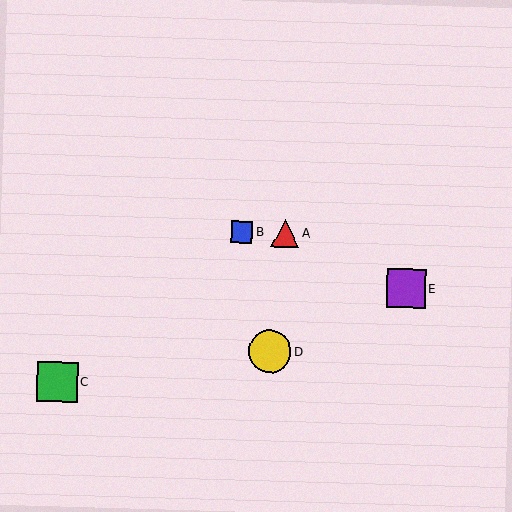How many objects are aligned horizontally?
2 objects (A, B) are aligned horizontally.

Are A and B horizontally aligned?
Yes, both are at y≈233.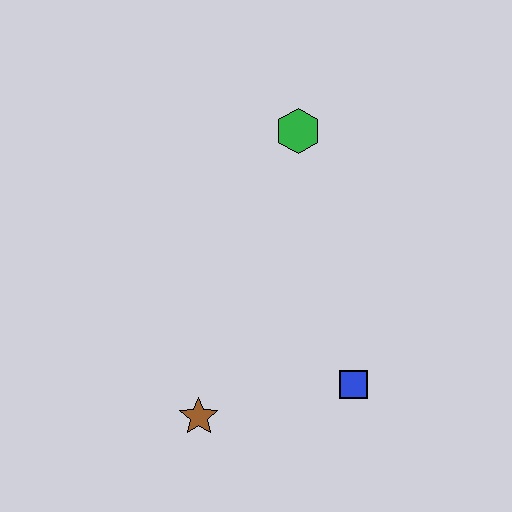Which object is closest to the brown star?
The blue square is closest to the brown star.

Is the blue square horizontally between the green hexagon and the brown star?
No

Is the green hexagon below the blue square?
No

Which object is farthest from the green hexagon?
The brown star is farthest from the green hexagon.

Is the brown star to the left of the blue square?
Yes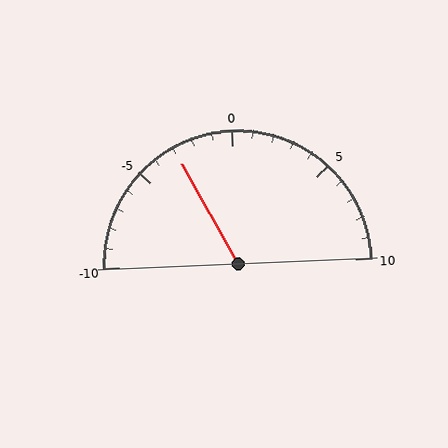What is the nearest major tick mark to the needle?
The nearest major tick mark is -5.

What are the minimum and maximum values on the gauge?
The gauge ranges from -10 to 10.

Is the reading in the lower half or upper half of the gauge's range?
The reading is in the lower half of the range (-10 to 10).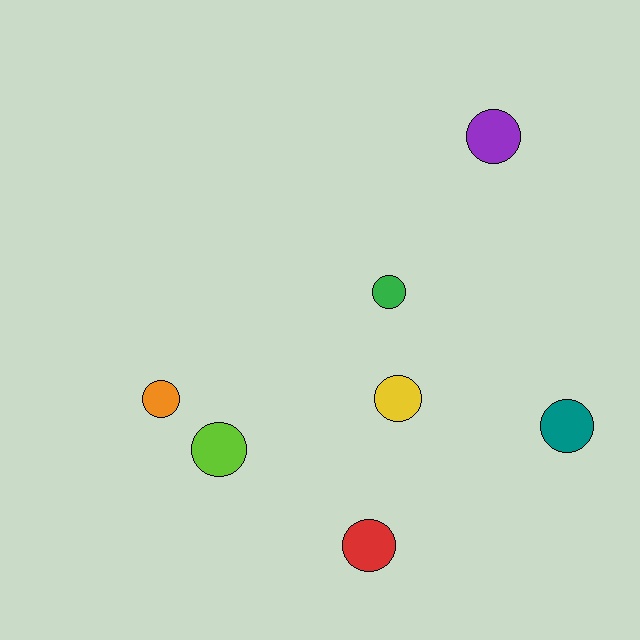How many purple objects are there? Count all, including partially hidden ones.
There is 1 purple object.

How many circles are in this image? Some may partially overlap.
There are 7 circles.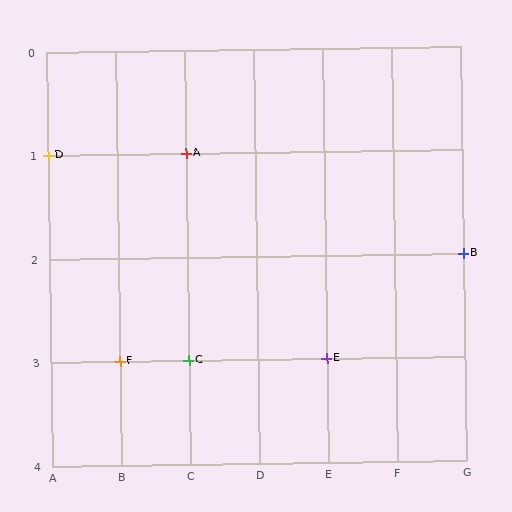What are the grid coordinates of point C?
Point C is at grid coordinates (C, 3).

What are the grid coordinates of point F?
Point F is at grid coordinates (B, 3).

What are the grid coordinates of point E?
Point E is at grid coordinates (E, 3).